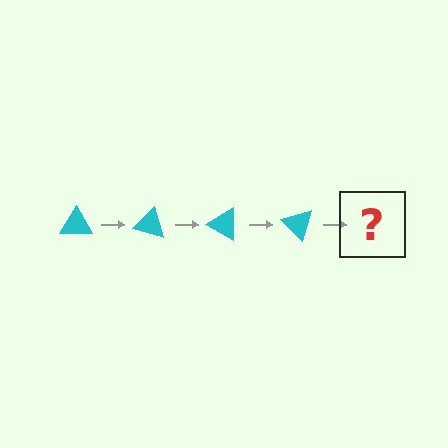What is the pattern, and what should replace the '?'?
The pattern is that the triangle rotates 15 degrees each step. The '?' should be a cyan triangle rotated 60 degrees.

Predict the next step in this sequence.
The next step is a cyan triangle rotated 60 degrees.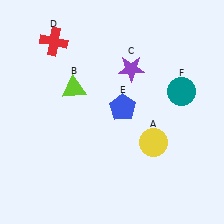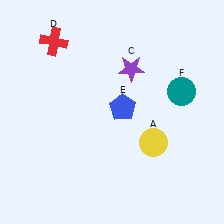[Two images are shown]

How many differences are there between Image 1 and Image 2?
There is 1 difference between the two images.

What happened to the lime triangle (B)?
The lime triangle (B) was removed in Image 2. It was in the top-left area of Image 1.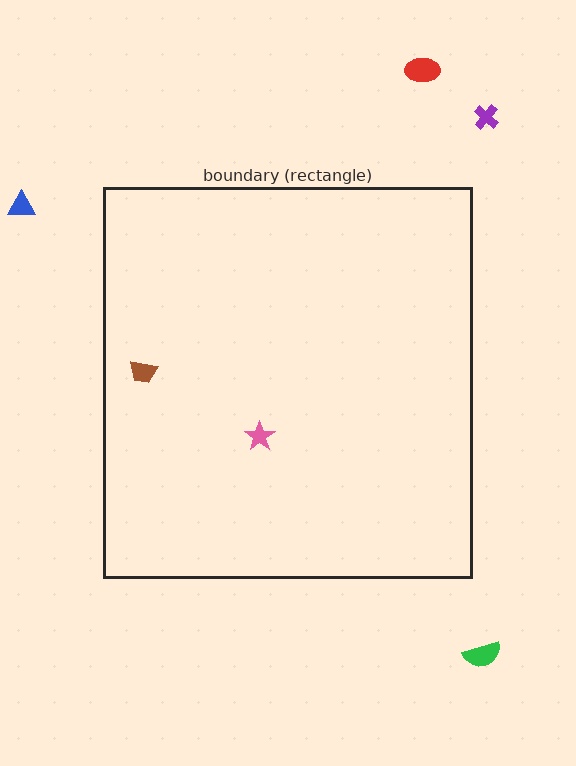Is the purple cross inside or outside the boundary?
Outside.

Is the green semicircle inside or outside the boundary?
Outside.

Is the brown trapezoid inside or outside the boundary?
Inside.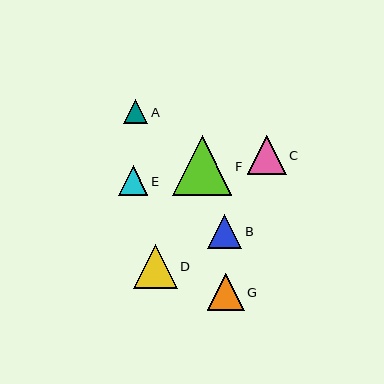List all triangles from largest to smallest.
From largest to smallest: F, D, C, G, B, E, A.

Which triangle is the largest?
Triangle F is the largest with a size of approximately 60 pixels.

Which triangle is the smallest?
Triangle A is the smallest with a size of approximately 24 pixels.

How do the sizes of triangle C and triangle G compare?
Triangle C and triangle G are approximately the same size.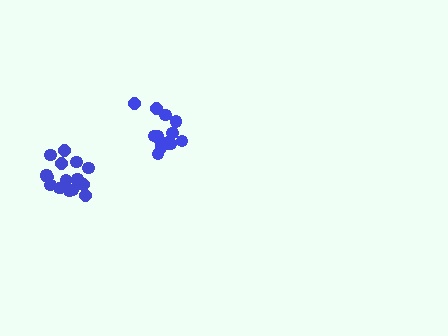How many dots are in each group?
Group 1: 15 dots, Group 2: 18 dots (33 total).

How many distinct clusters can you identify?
There are 2 distinct clusters.